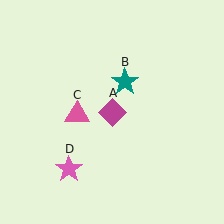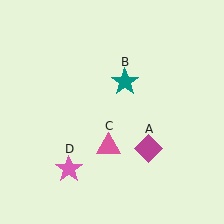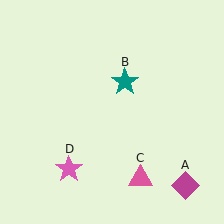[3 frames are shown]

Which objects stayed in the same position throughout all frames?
Teal star (object B) and pink star (object D) remained stationary.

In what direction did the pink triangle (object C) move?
The pink triangle (object C) moved down and to the right.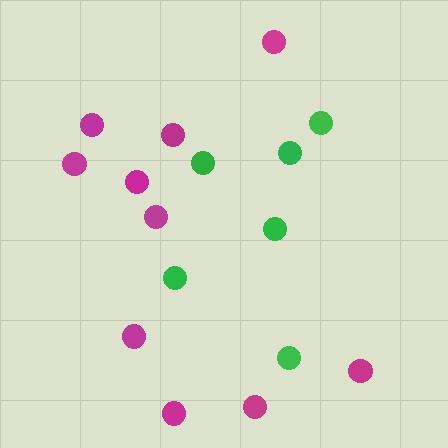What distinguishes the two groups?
There are 2 groups: one group of green circles (6) and one group of magenta circles (10).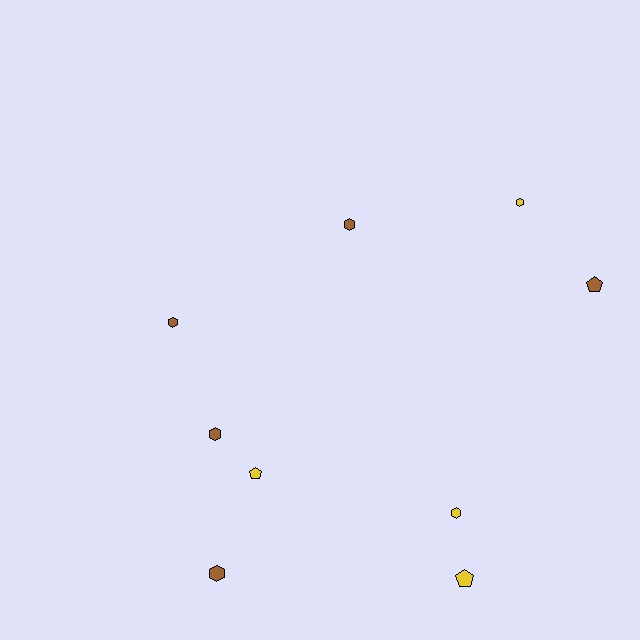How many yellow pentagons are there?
There are 2 yellow pentagons.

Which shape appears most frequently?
Hexagon, with 6 objects.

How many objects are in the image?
There are 9 objects.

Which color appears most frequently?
Brown, with 5 objects.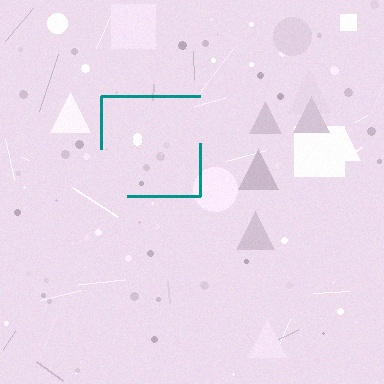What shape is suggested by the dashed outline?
The dashed outline suggests a square.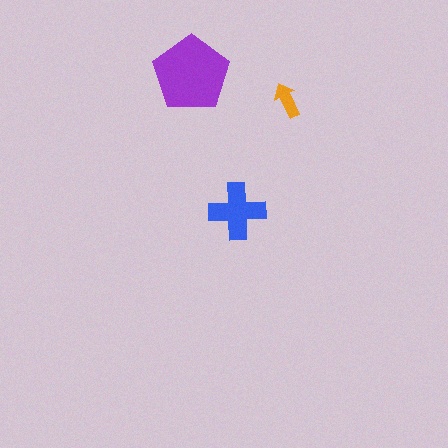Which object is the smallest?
The orange arrow.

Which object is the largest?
The purple pentagon.